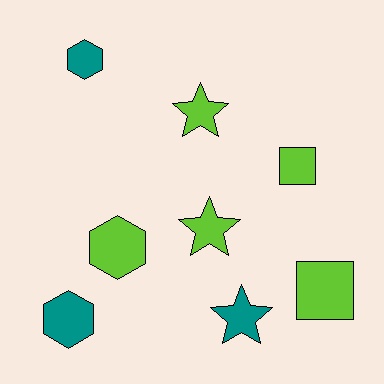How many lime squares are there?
There are 2 lime squares.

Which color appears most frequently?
Lime, with 5 objects.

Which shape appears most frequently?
Hexagon, with 3 objects.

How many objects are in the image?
There are 8 objects.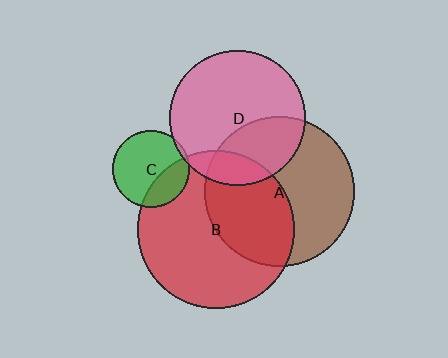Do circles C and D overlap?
Yes.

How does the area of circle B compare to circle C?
Approximately 4.1 times.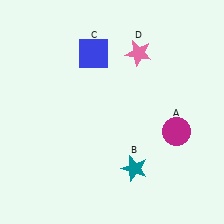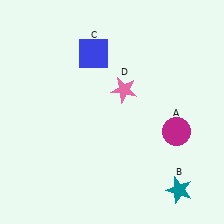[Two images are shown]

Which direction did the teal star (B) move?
The teal star (B) moved right.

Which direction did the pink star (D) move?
The pink star (D) moved down.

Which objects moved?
The objects that moved are: the teal star (B), the pink star (D).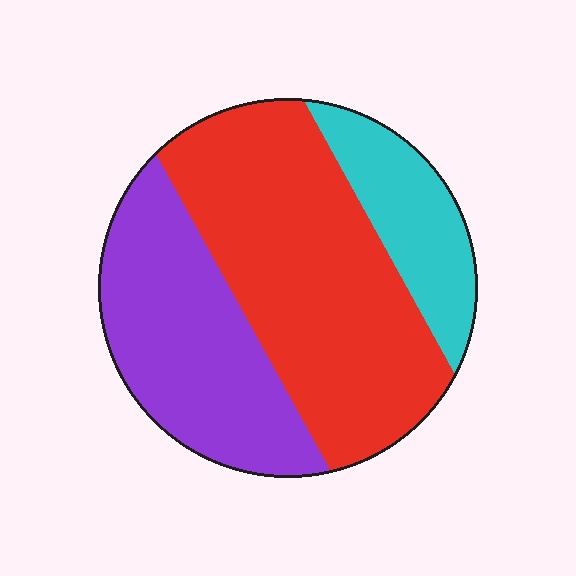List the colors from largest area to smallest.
From largest to smallest: red, purple, cyan.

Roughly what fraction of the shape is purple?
Purple covers about 35% of the shape.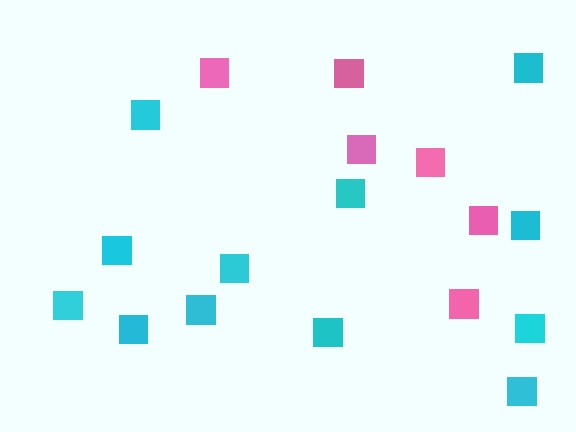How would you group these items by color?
There are 2 groups: one group of pink squares (6) and one group of cyan squares (12).